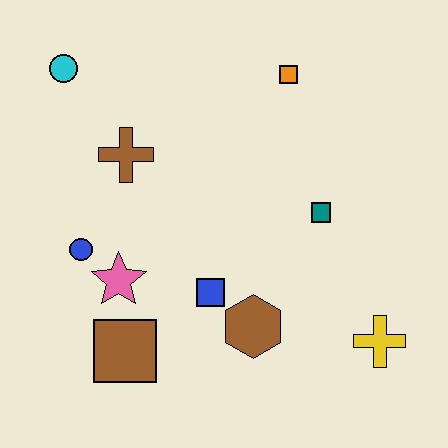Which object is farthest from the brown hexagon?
The cyan circle is farthest from the brown hexagon.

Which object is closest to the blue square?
The brown hexagon is closest to the blue square.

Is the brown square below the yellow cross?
Yes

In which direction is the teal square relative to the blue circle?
The teal square is to the right of the blue circle.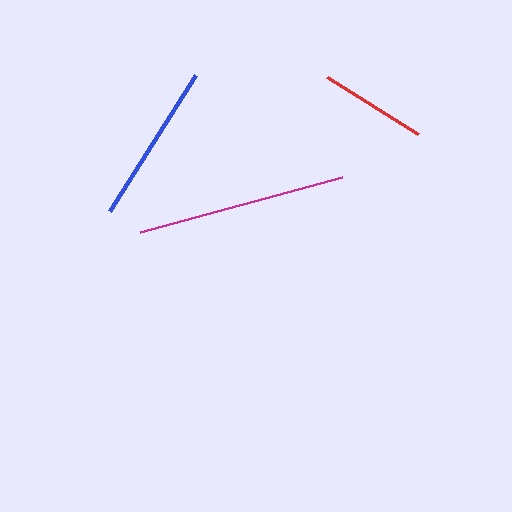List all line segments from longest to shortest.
From longest to shortest: magenta, blue, red.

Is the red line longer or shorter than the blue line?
The blue line is longer than the red line.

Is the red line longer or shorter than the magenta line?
The magenta line is longer than the red line.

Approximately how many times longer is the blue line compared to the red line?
The blue line is approximately 1.5 times the length of the red line.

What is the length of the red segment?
The red segment is approximately 108 pixels long.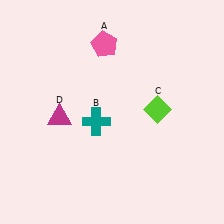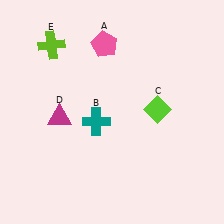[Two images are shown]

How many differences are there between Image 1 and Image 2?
There is 1 difference between the two images.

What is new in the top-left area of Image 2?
A lime cross (E) was added in the top-left area of Image 2.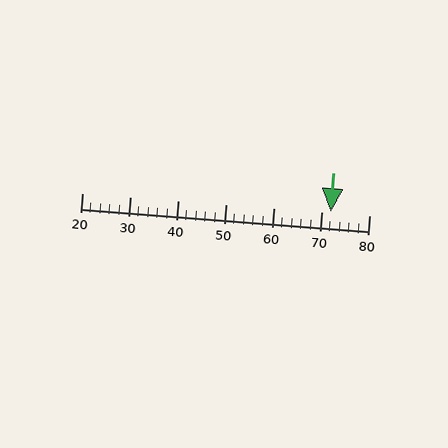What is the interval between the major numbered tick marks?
The major tick marks are spaced 10 units apart.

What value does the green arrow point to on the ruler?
The green arrow points to approximately 72.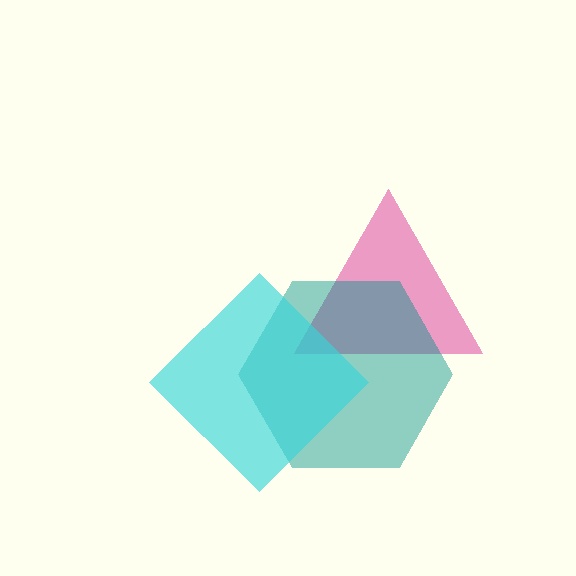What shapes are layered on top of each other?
The layered shapes are: a pink triangle, a teal hexagon, a cyan diamond.